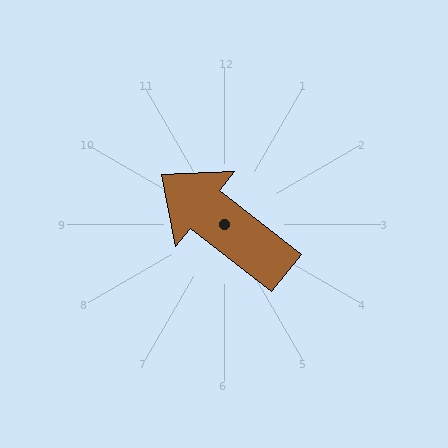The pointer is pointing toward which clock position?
Roughly 10 o'clock.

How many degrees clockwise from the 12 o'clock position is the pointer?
Approximately 308 degrees.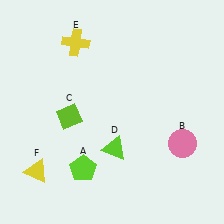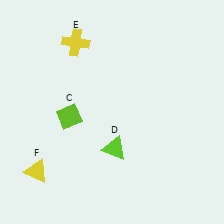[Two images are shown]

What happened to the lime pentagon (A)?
The lime pentagon (A) was removed in Image 2. It was in the bottom-left area of Image 1.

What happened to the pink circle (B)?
The pink circle (B) was removed in Image 2. It was in the bottom-right area of Image 1.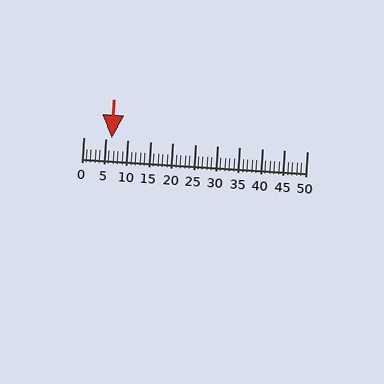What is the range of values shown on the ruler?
The ruler shows values from 0 to 50.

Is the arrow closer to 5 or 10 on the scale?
The arrow is closer to 5.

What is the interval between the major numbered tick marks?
The major tick marks are spaced 5 units apart.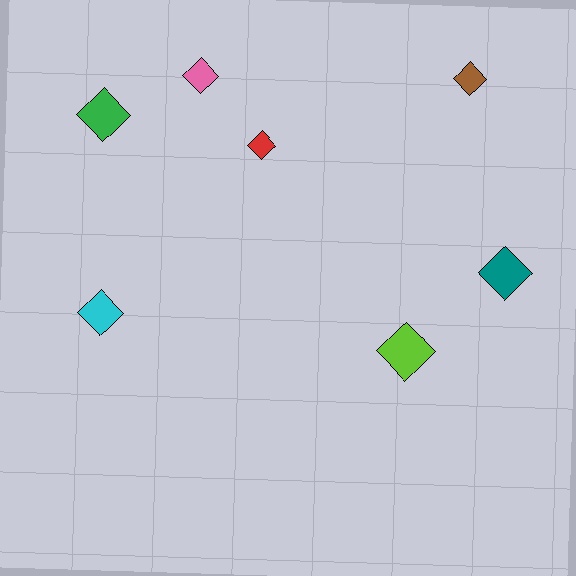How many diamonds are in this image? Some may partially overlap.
There are 7 diamonds.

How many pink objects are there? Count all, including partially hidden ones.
There is 1 pink object.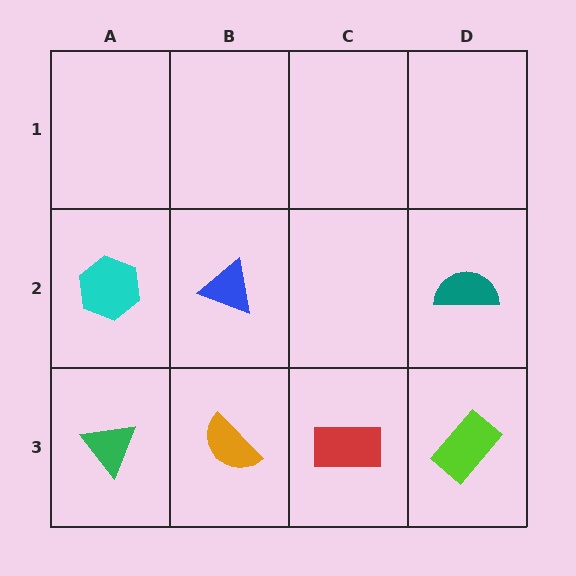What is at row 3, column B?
An orange semicircle.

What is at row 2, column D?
A teal semicircle.